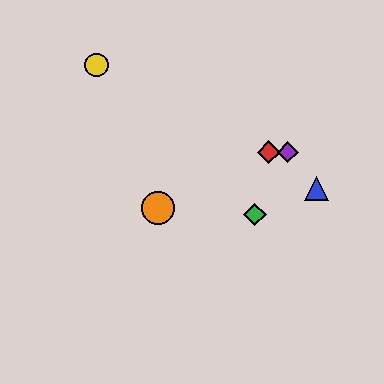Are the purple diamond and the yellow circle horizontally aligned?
No, the purple diamond is at y≈152 and the yellow circle is at y≈65.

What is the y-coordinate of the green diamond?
The green diamond is at y≈215.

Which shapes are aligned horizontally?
The red diamond, the purple diamond are aligned horizontally.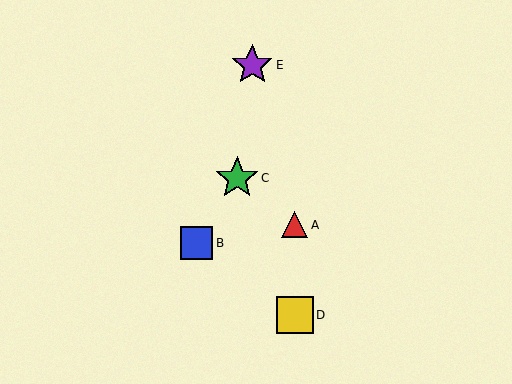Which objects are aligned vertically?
Objects A, D are aligned vertically.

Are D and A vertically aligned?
Yes, both are at x≈295.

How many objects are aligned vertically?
2 objects (A, D) are aligned vertically.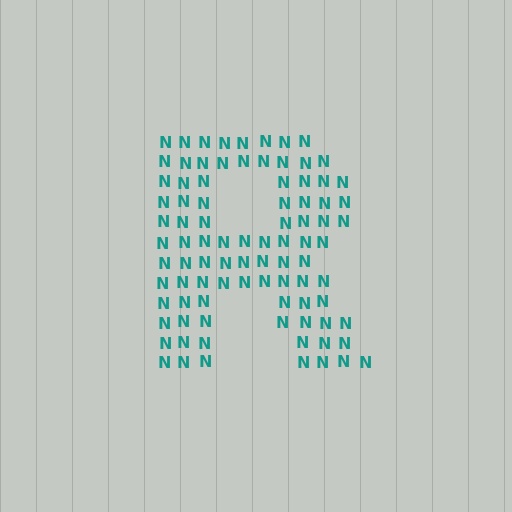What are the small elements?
The small elements are letter N's.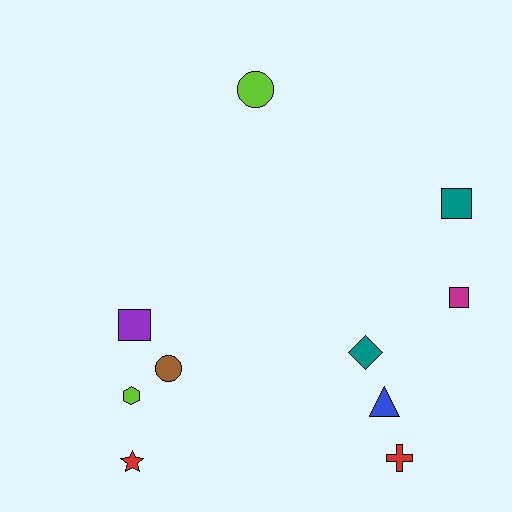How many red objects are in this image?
There are 2 red objects.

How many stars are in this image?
There is 1 star.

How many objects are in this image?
There are 10 objects.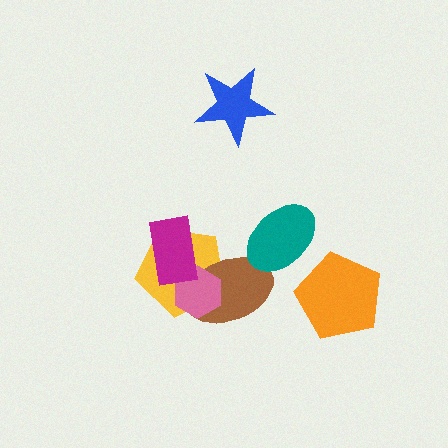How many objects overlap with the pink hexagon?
3 objects overlap with the pink hexagon.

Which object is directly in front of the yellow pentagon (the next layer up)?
The brown ellipse is directly in front of the yellow pentagon.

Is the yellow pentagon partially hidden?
Yes, it is partially covered by another shape.